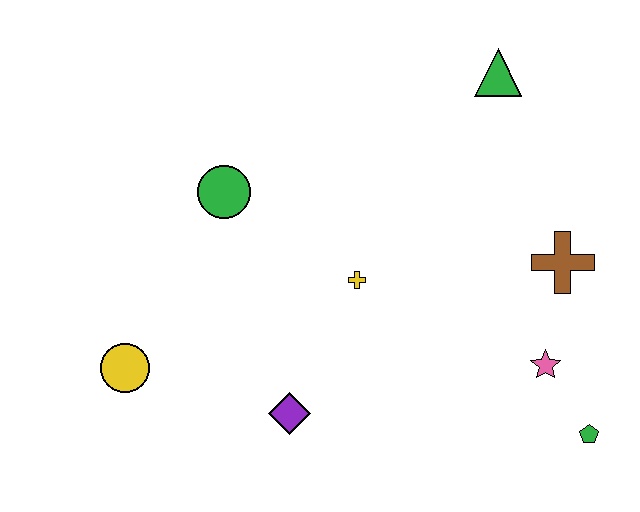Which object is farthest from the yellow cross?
The green pentagon is farthest from the yellow cross.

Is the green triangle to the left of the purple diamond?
No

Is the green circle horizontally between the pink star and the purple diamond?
No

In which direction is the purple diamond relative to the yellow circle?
The purple diamond is to the right of the yellow circle.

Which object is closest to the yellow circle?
The purple diamond is closest to the yellow circle.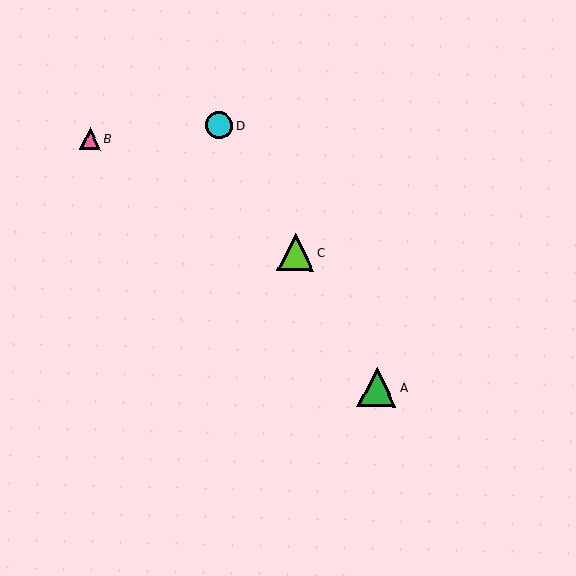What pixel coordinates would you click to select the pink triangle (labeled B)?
Click at (90, 139) to select the pink triangle B.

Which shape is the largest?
The green triangle (labeled A) is the largest.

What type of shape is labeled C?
Shape C is a lime triangle.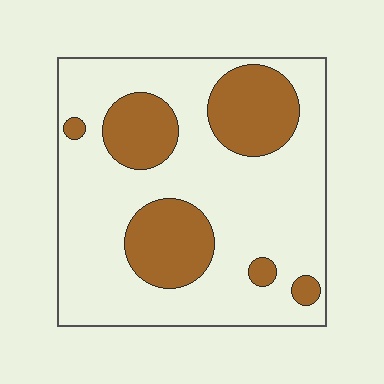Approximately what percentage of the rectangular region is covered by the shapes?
Approximately 25%.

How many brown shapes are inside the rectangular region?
6.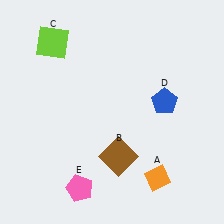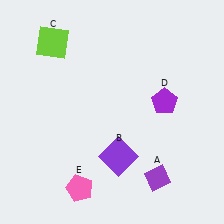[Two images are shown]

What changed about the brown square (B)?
In Image 1, B is brown. In Image 2, it changed to purple.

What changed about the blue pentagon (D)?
In Image 1, D is blue. In Image 2, it changed to purple.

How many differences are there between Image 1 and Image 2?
There are 3 differences between the two images.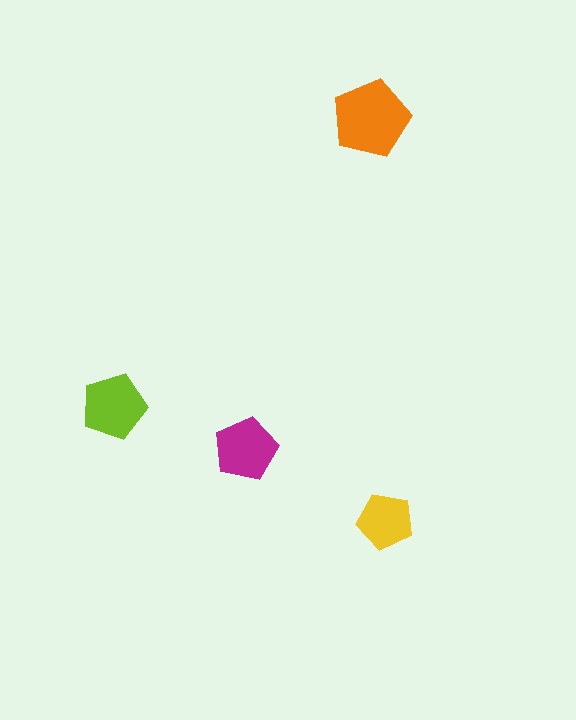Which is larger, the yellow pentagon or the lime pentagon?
The lime one.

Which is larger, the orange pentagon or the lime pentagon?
The orange one.